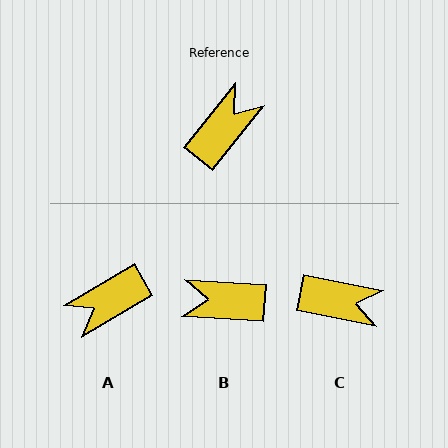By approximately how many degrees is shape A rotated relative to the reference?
Approximately 159 degrees counter-clockwise.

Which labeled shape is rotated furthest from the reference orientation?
A, about 159 degrees away.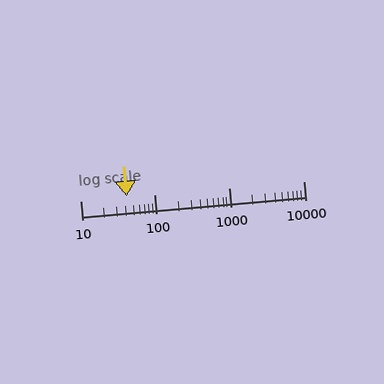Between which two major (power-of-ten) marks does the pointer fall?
The pointer is between 10 and 100.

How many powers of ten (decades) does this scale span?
The scale spans 3 decades, from 10 to 10000.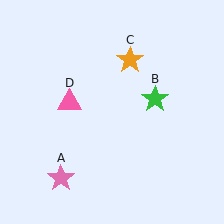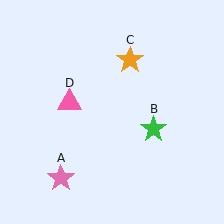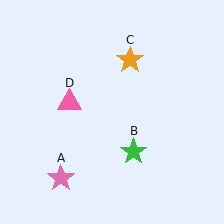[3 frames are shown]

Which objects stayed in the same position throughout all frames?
Pink star (object A) and orange star (object C) and pink triangle (object D) remained stationary.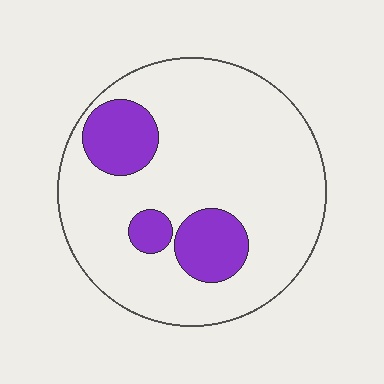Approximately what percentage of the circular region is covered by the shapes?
Approximately 20%.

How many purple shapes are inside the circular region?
3.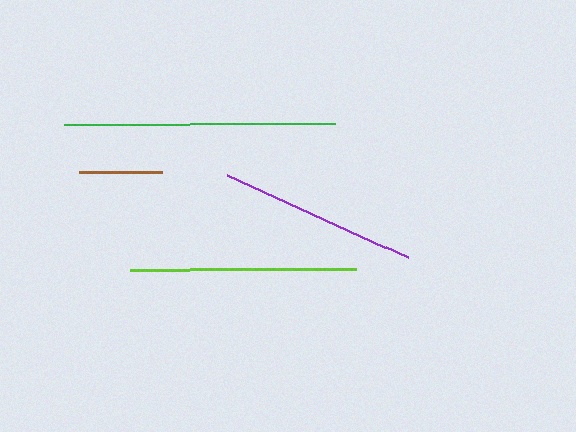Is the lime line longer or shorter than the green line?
The green line is longer than the lime line.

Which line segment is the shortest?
The brown line is the shortest at approximately 83 pixels.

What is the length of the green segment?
The green segment is approximately 271 pixels long.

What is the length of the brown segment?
The brown segment is approximately 83 pixels long.